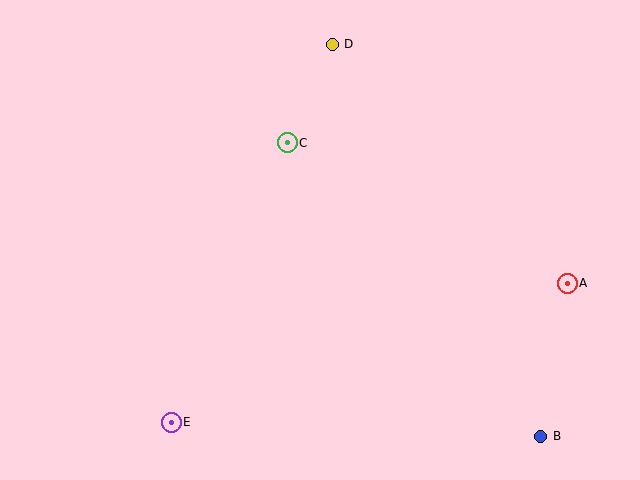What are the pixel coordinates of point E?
Point E is at (171, 422).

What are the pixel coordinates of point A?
Point A is at (567, 283).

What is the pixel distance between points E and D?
The distance between E and D is 411 pixels.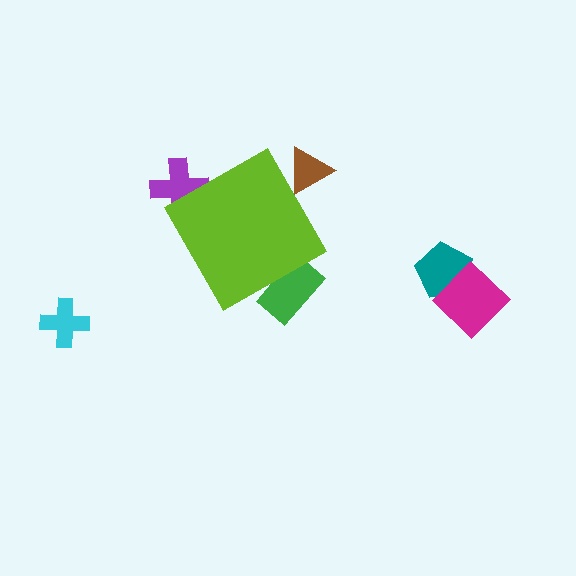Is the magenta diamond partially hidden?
No, the magenta diamond is fully visible.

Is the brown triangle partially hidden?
Yes, the brown triangle is partially hidden behind the lime diamond.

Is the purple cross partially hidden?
Yes, the purple cross is partially hidden behind the lime diamond.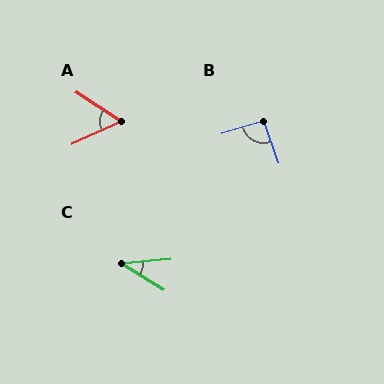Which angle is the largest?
B, at approximately 92 degrees.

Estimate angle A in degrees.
Approximately 56 degrees.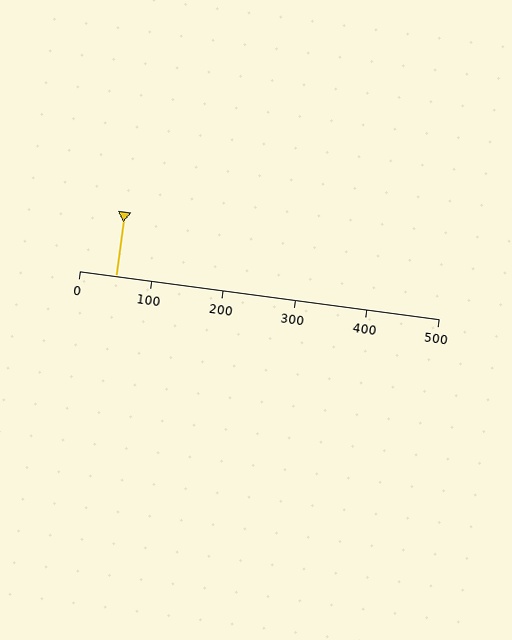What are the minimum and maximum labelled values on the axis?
The axis runs from 0 to 500.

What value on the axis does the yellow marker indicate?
The marker indicates approximately 50.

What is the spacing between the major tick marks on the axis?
The major ticks are spaced 100 apart.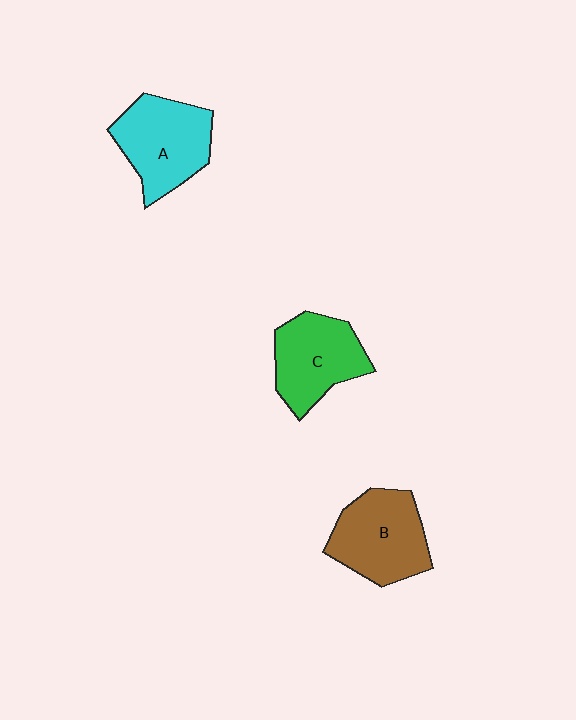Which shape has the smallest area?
Shape C (green).